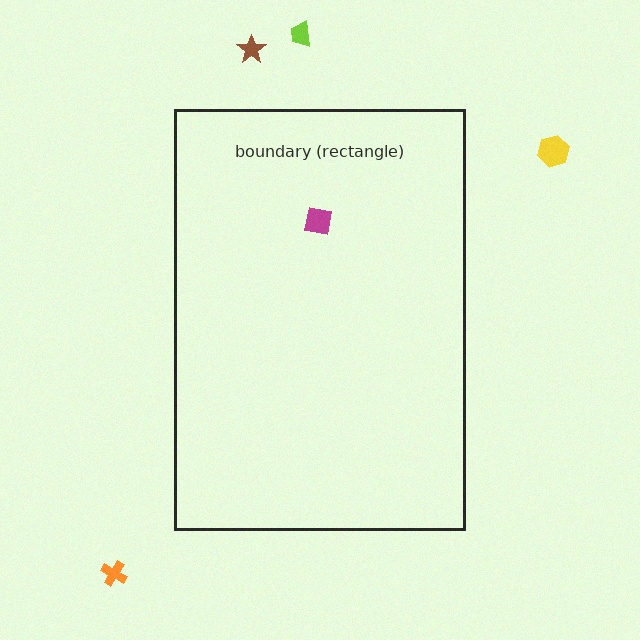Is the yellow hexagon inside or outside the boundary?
Outside.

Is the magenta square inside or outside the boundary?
Inside.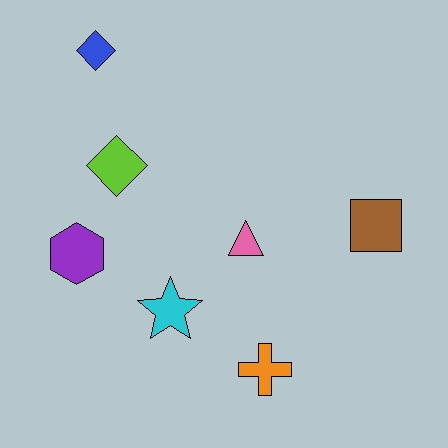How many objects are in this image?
There are 7 objects.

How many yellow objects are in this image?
There are no yellow objects.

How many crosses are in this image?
There is 1 cross.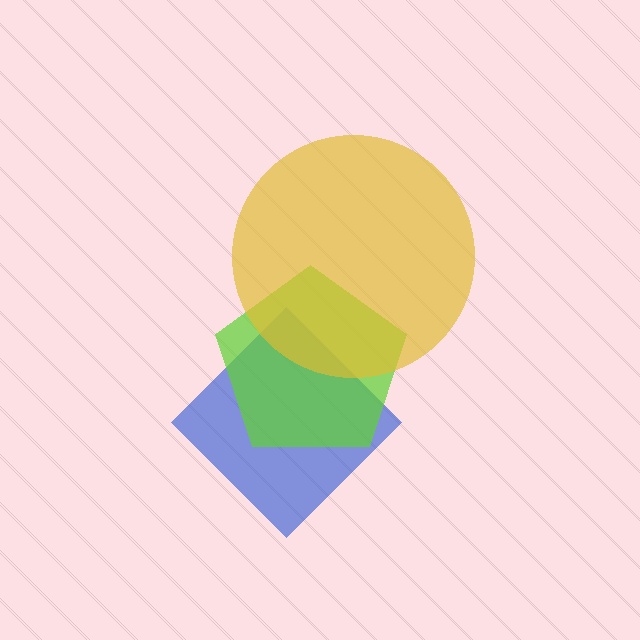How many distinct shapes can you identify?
There are 3 distinct shapes: a blue diamond, a lime pentagon, a yellow circle.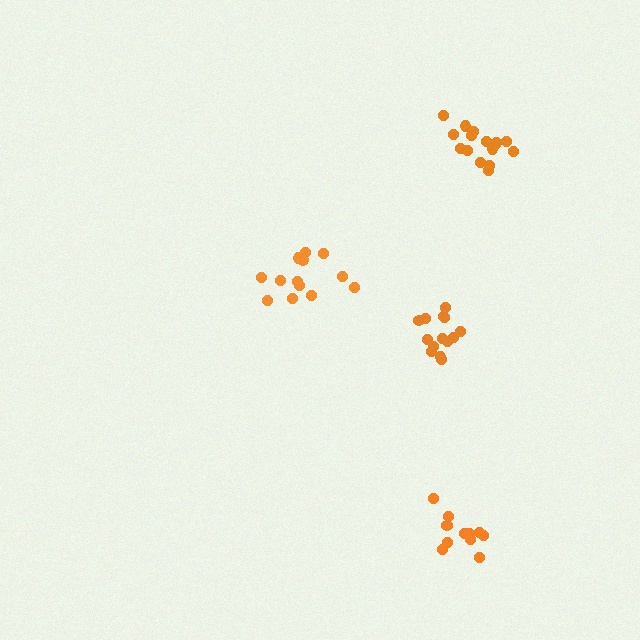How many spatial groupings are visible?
There are 4 spatial groupings.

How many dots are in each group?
Group 1: 11 dots, Group 2: 14 dots, Group 3: 13 dots, Group 4: 16 dots (54 total).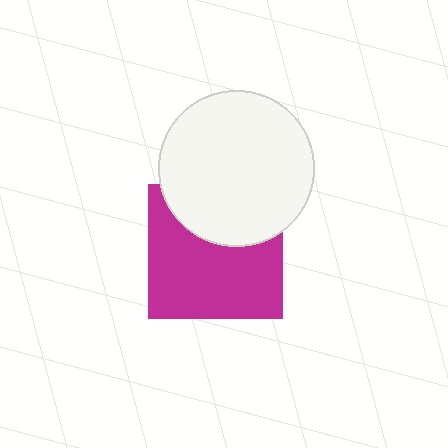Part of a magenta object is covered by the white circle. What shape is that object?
It is a square.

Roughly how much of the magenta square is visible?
Most of it is visible (roughly 65%).